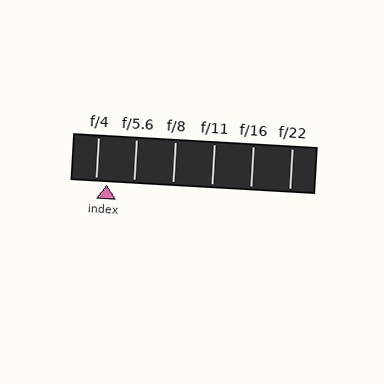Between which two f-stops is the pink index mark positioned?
The index mark is between f/4 and f/5.6.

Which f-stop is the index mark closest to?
The index mark is closest to f/4.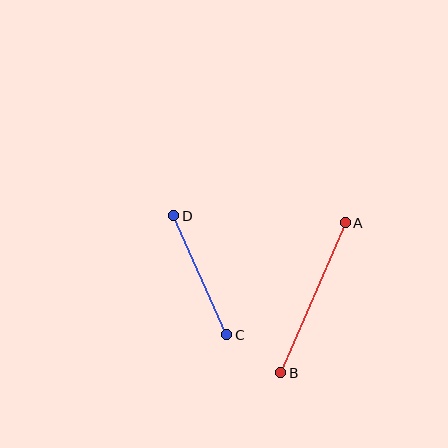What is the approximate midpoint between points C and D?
The midpoint is at approximately (200, 275) pixels.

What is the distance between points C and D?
The distance is approximately 130 pixels.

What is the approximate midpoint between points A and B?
The midpoint is at approximately (313, 298) pixels.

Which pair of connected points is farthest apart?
Points A and B are farthest apart.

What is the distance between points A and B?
The distance is approximately 163 pixels.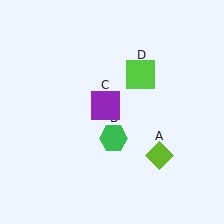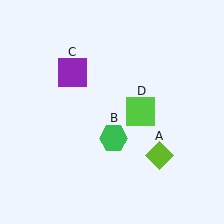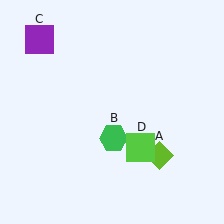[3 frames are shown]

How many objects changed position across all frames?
2 objects changed position: purple square (object C), lime square (object D).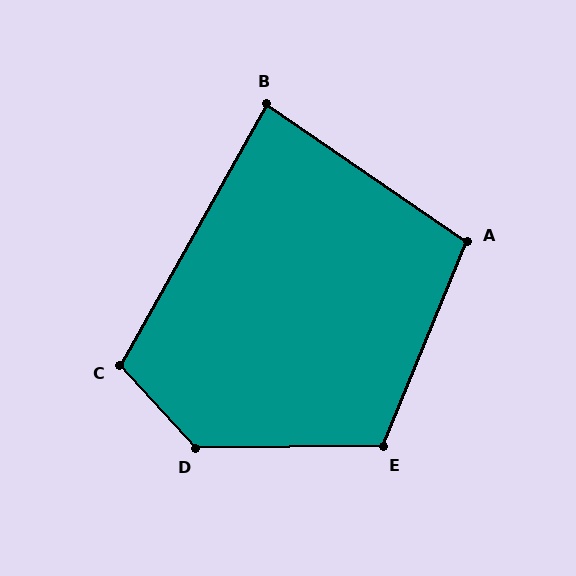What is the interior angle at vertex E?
Approximately 113 degrees (obtuse).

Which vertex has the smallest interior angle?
B, at approximately 85 degrees.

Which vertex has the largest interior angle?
D, at approximately 132 degrees.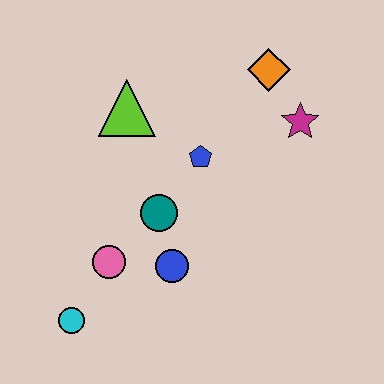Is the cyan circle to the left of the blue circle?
Yes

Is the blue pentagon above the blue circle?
Yes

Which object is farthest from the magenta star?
The cyan circle is farthest from the magenta star.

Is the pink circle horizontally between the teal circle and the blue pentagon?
No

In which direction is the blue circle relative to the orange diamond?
The blue circle is below the orange diamond.